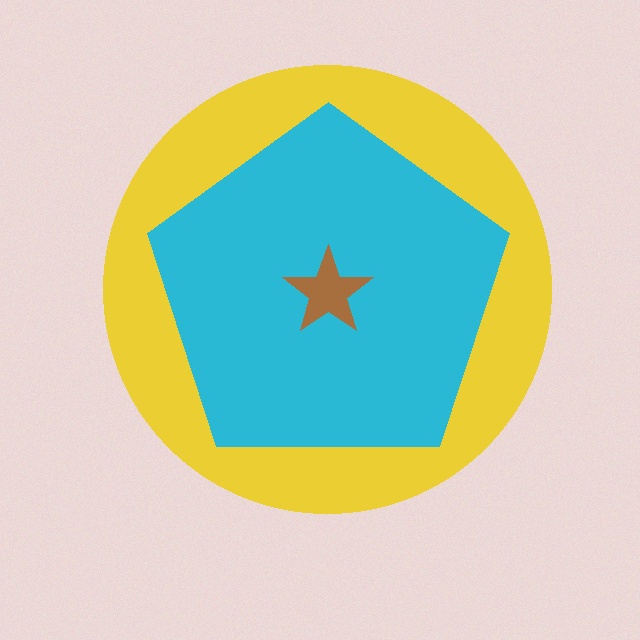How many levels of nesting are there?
3.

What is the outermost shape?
The yellow circle.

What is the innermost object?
The brown star.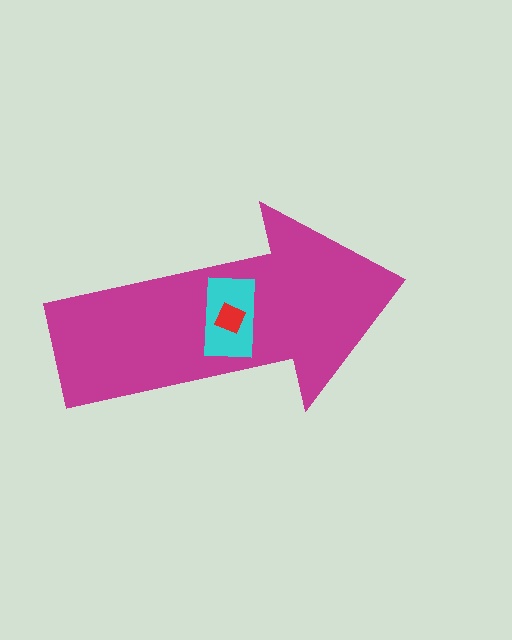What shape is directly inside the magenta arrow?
The cyan rectangle.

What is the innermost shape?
The red diamond.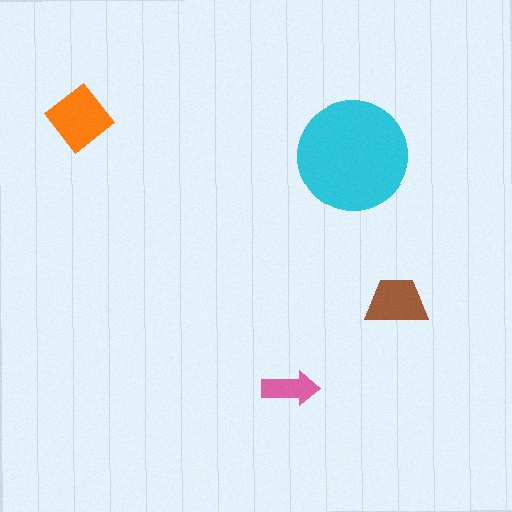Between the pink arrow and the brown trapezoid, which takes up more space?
The brown trapezoid.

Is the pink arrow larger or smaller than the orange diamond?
Smaller.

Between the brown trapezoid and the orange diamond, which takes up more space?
The orange diamond.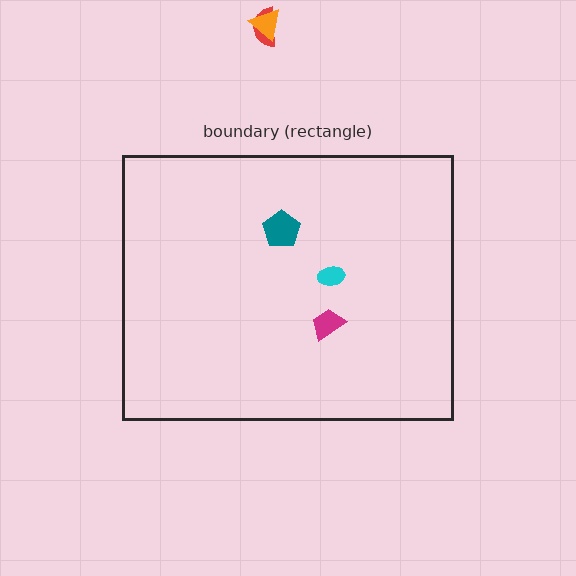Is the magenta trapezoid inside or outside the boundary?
Inside.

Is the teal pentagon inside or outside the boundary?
Inside.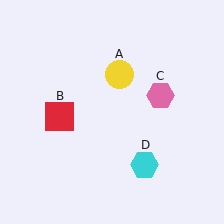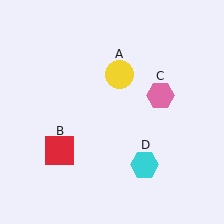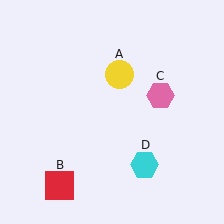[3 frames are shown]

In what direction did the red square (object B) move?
The red square (object B) moved down.